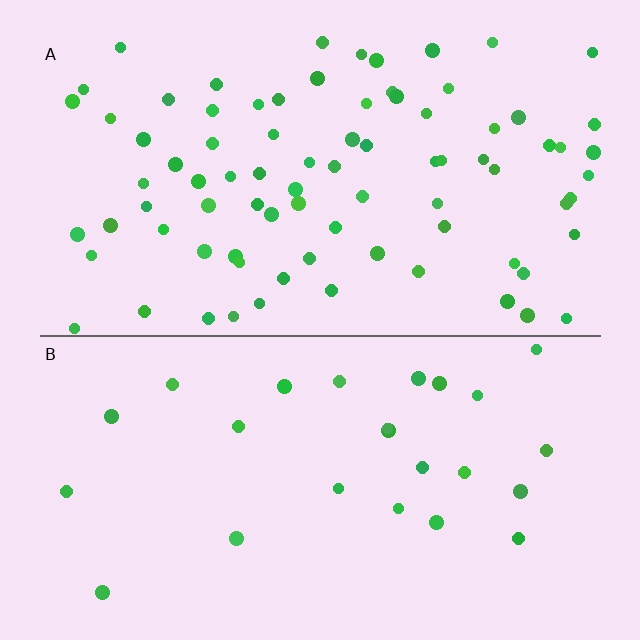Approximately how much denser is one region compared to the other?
Approximately 3.3× — region A over region B.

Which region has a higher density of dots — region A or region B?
A (the top).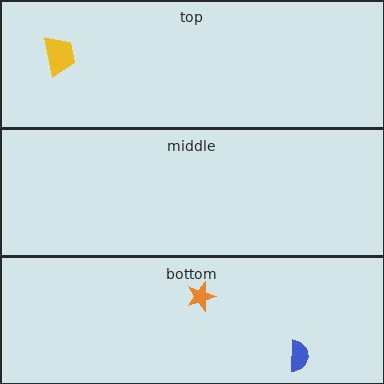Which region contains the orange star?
The bottom region.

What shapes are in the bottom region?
The blue semicircle, the orange star.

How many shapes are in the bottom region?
2.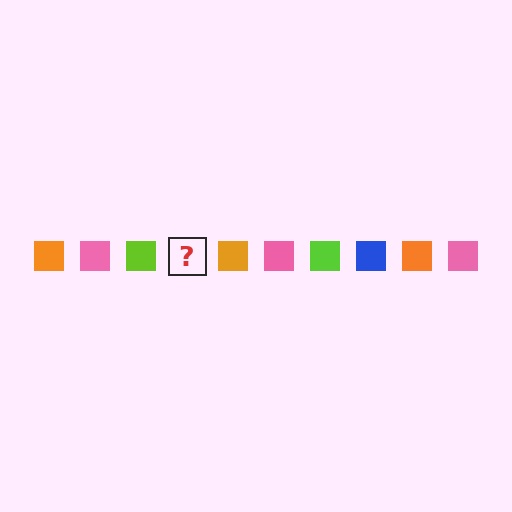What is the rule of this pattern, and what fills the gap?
The rule is that the pattern cycles through orange, pink, lime, blue squares. The gap should be filled with a blue square.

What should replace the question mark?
The question mark should be replaced with a blue square.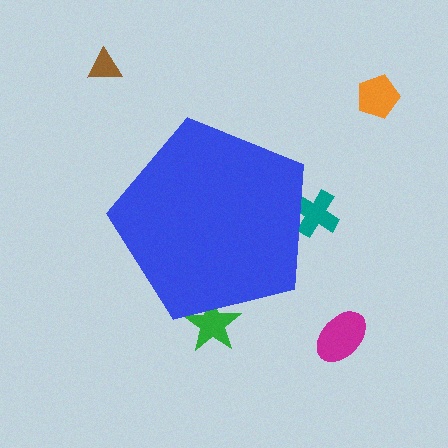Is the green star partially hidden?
Yes, the green star is partially hidden behind the blue pentagon.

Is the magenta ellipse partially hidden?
No, the magenta ellipse is fully visible.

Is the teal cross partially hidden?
Yes, the teal cross is partially hidden behind the blue pentagon.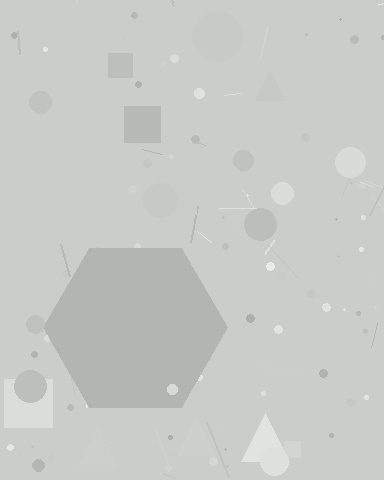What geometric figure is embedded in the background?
A hexagon is embedded in the background.